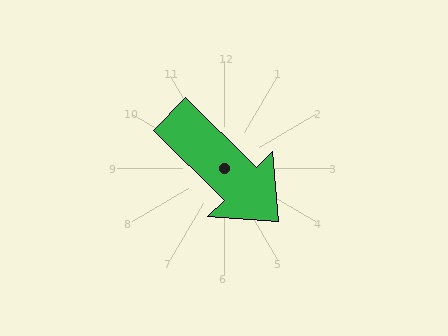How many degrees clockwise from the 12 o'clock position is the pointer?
Approximately 135 degrees.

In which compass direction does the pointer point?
Southeast.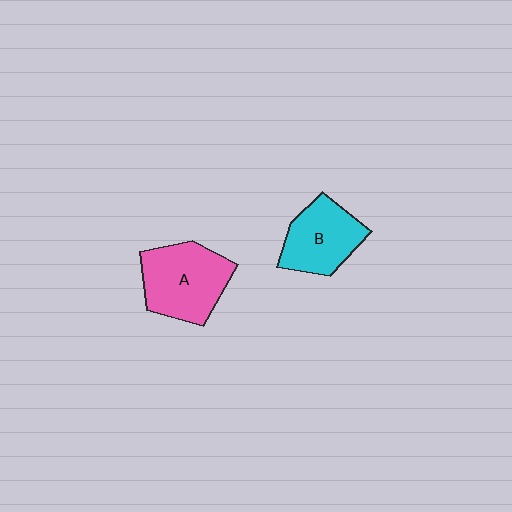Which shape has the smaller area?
Shape B (cyan).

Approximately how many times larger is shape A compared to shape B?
Approximately 1.2 times.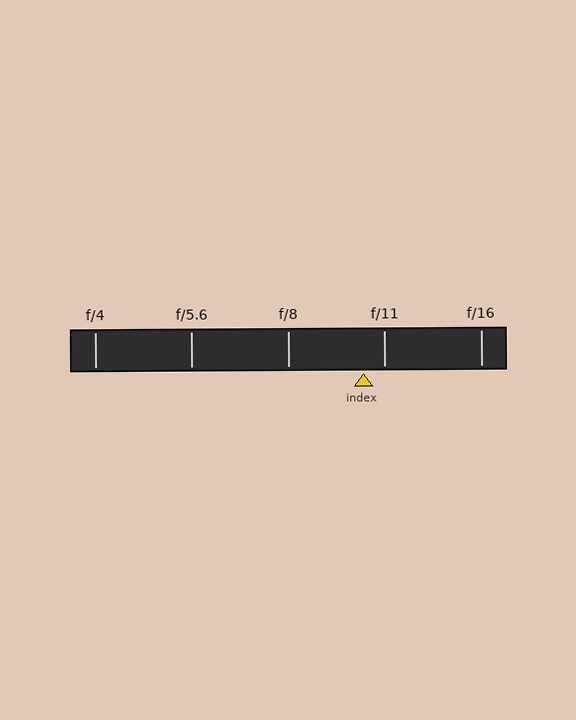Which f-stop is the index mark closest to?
The index mark is closest to f/11.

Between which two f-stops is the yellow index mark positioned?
The index mark is between f/8 and f/11.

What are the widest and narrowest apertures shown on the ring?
The widest aperture shown is f/4 and the narrowest is f/16.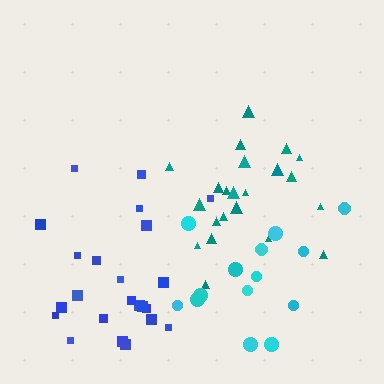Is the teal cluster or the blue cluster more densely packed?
Teal.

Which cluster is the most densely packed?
Teal.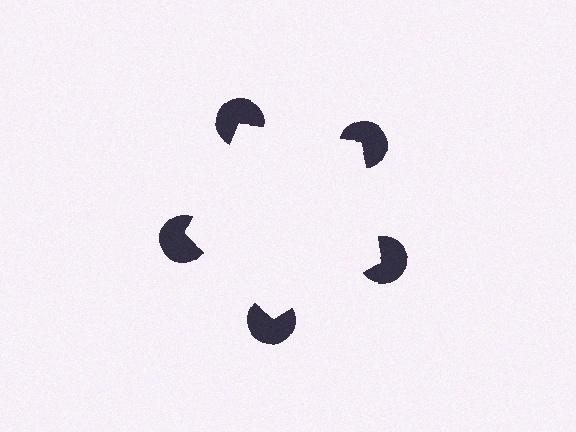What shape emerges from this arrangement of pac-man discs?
An illusory pentagon — its edges are inferred from the aligned wedge cuts in the pac-man discs, not physically drawn.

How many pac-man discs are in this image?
There are 5 — one at each vertex of the illusory pentagon.